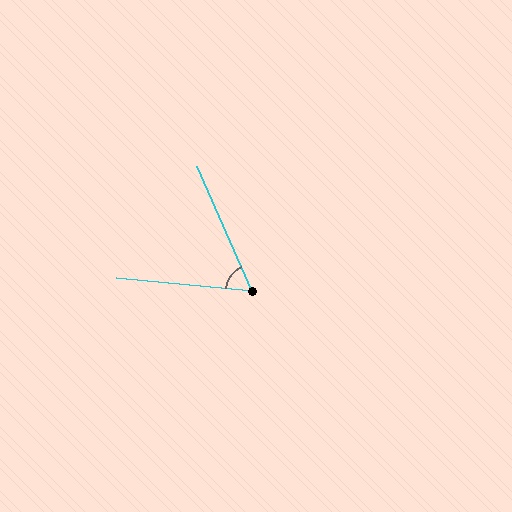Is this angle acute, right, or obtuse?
It is acute.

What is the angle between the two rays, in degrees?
Approximately 61 degrees.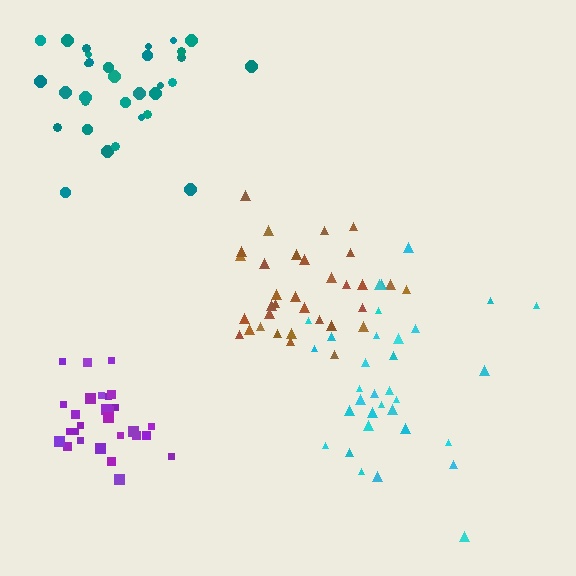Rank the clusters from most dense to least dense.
purple, brown, teal, cyan.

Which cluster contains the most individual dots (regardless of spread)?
Brown (33).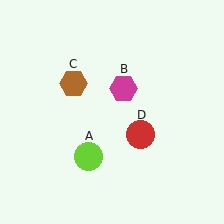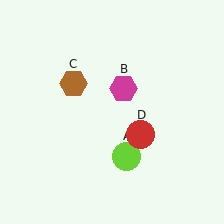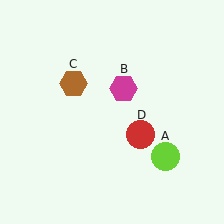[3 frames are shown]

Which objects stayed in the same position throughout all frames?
Magenta hexagon (object B) and brown hexagon (object C) and red circle (object D) remained stationary.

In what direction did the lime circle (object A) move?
The lime circle (object A) moved right.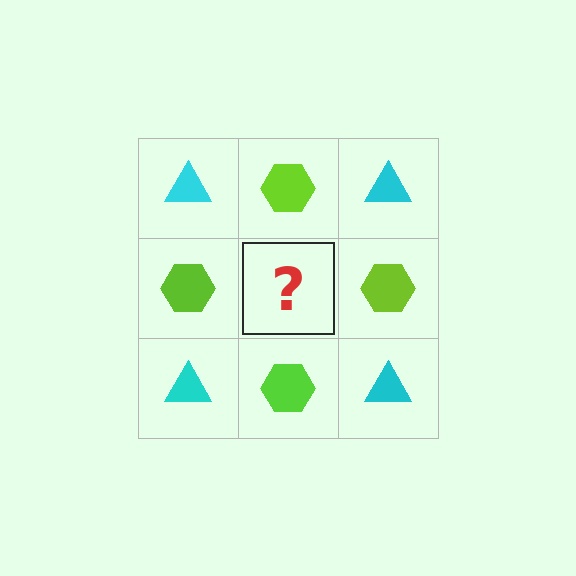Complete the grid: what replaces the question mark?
The question mark should be replaced with a cyan triangle.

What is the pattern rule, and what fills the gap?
The rule is that it alternates cyan triangle and lime hexagon in a checkerboard pattern. The gap should be filled with a cyan triangle.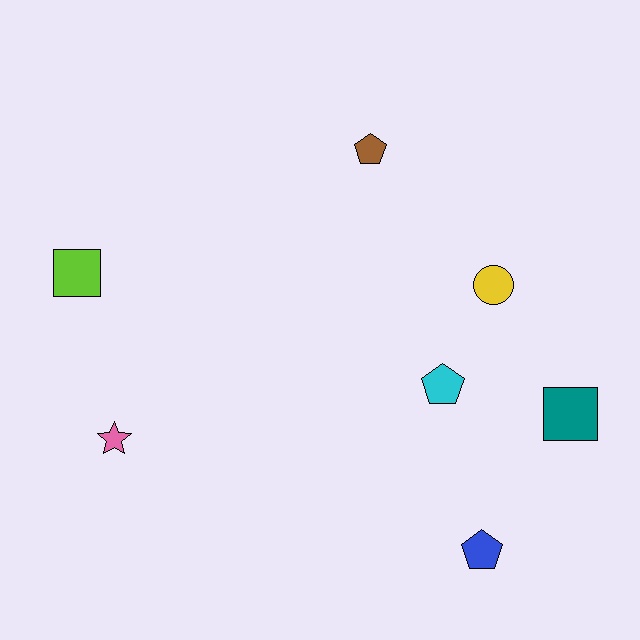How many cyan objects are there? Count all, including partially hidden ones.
There is 1 cyan object.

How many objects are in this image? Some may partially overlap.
There are 7 objects.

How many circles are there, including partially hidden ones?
There is 1 circle.